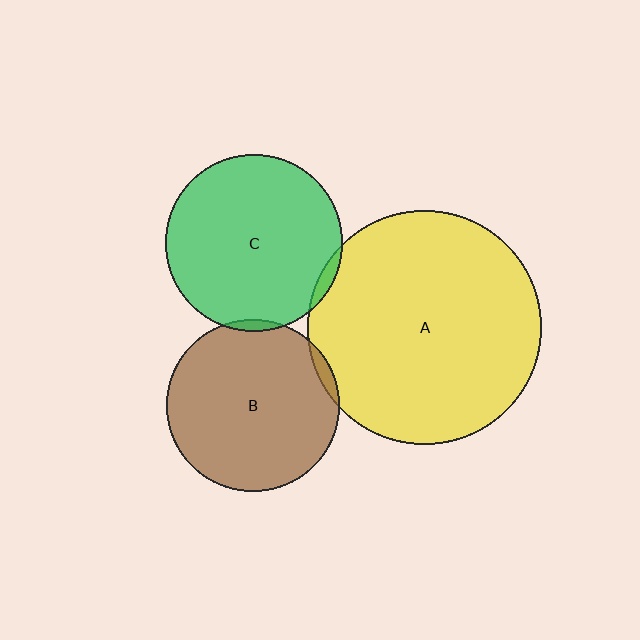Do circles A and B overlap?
Yes.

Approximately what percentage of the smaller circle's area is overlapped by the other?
Approximately 5%.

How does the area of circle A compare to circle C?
Approximately 1.7 times.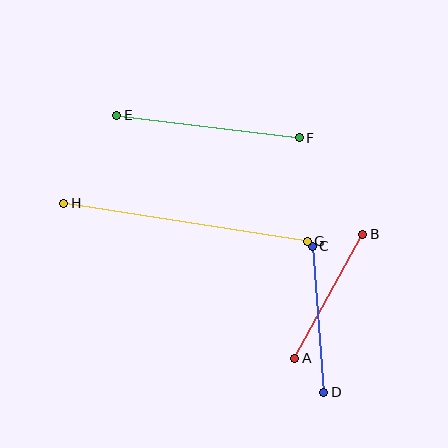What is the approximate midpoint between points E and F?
The midpoint is at approximately (208, 126) pixels.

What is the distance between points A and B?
The distance is approximately 141 pixels.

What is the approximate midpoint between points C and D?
The midpoint is at approximately (318, 319) pixels.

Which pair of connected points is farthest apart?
Points G and H are farthest apart.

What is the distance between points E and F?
The distance is approximately 184 pixels.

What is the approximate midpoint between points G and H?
The midpoint is at approximately (186, 222) pixels.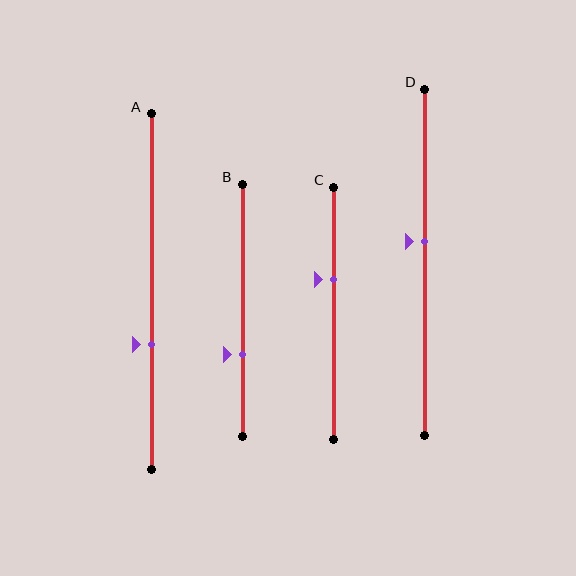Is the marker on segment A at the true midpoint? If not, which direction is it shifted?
No, the marker on segment A is shifted downward by about 15% of the segment length.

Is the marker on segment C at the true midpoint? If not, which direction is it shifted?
No, the marker on segment C is shifted upward by about 14% of the segment length.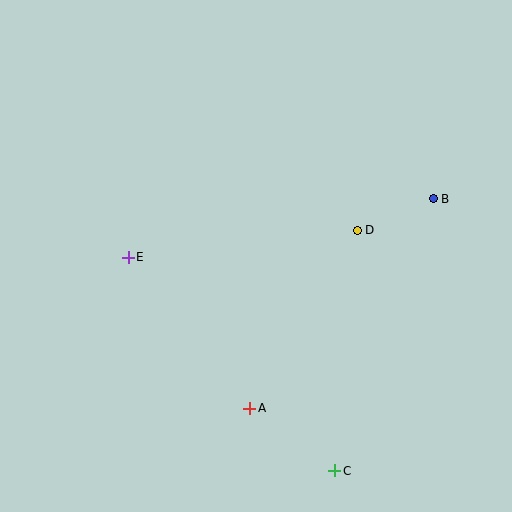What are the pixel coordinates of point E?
Point E is at (128, 257).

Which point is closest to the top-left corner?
Point E is closest to the top-left corner.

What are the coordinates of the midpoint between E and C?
The midpoint between E and C is at (232, 364).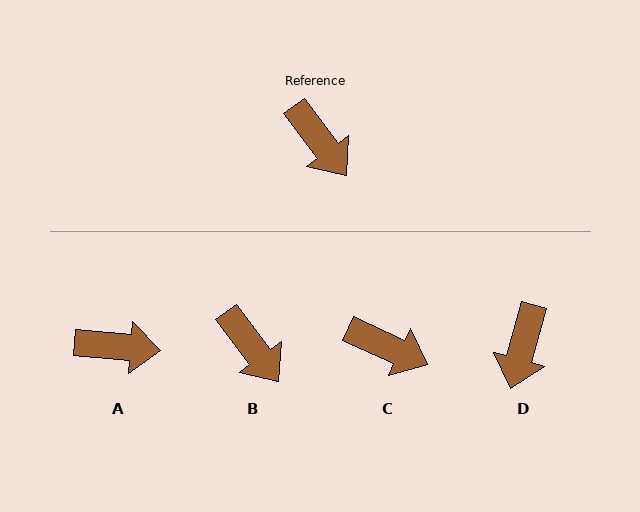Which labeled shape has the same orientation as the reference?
B.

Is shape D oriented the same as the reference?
No, it is off by about 52 degrees.